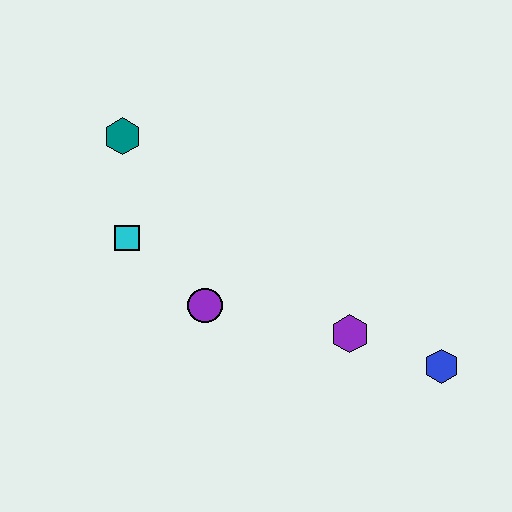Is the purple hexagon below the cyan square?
Yes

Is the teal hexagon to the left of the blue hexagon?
Yes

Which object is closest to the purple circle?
The cyan square is closest to the purple circle.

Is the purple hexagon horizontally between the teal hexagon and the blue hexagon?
Yes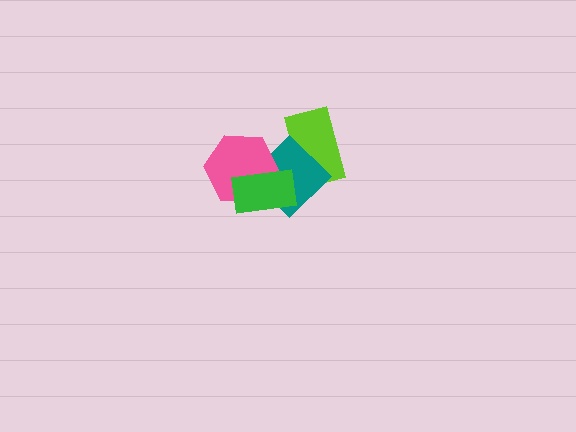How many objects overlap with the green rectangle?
2 objects overlap with the green rectangle.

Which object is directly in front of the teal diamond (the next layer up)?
The pink hexagon is directly in front of the teal diamond.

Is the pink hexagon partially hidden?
Yes, it is partially covered by another shape.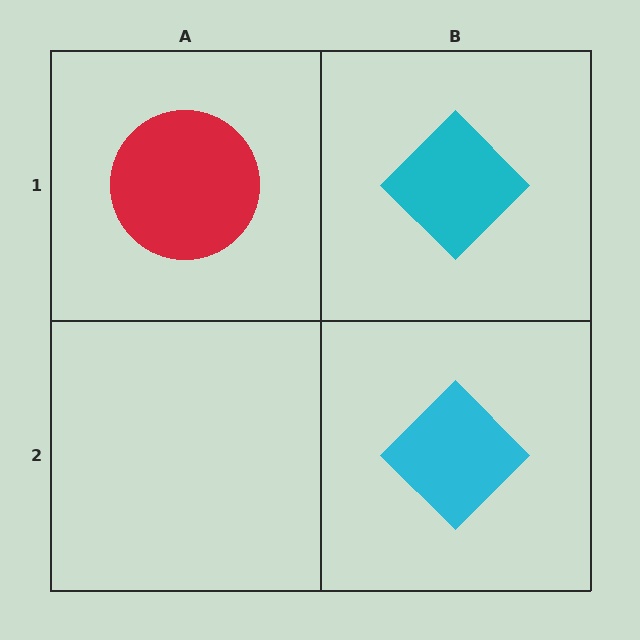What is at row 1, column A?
A red circle.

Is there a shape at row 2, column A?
No, that cell is empty.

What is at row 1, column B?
A cyan diamond.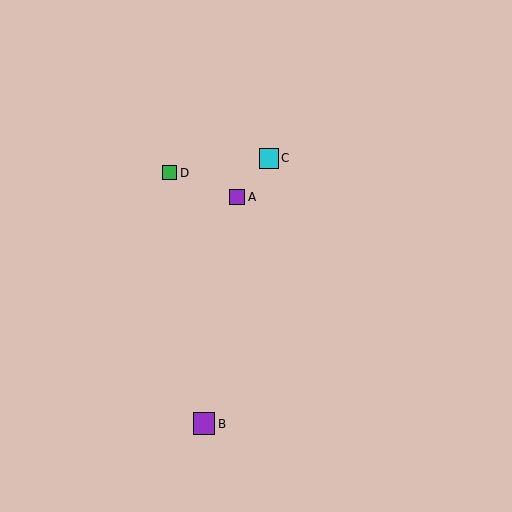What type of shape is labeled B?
Shape B is a purple square.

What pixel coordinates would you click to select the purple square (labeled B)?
Click at (204, 424) to select the purple square B.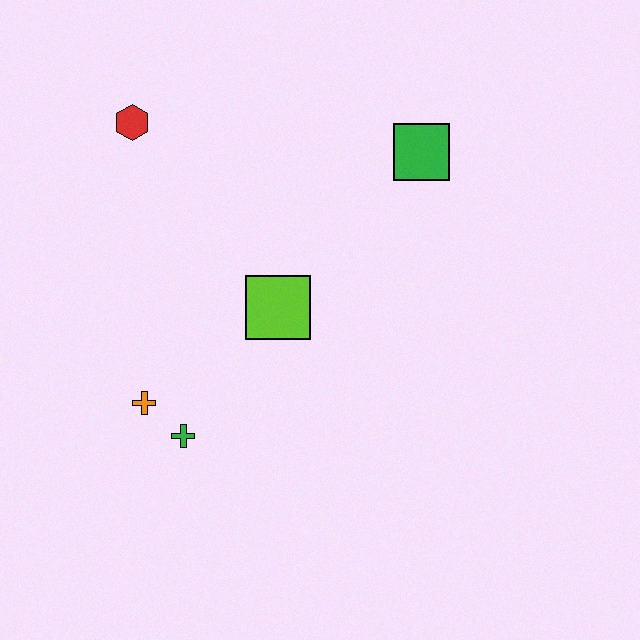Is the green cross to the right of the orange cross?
Yes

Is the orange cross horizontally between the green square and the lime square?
No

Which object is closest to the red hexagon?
The lime square is closest to the red hexagon.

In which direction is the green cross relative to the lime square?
The green cross is below the lime square.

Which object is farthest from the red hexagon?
The green cross is farthest from the red hexagon.